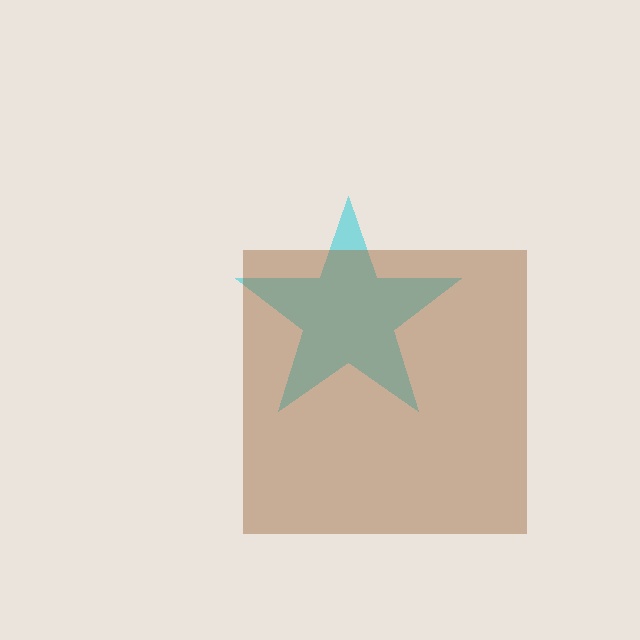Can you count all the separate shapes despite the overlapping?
Yes, there are 2 separate shapes.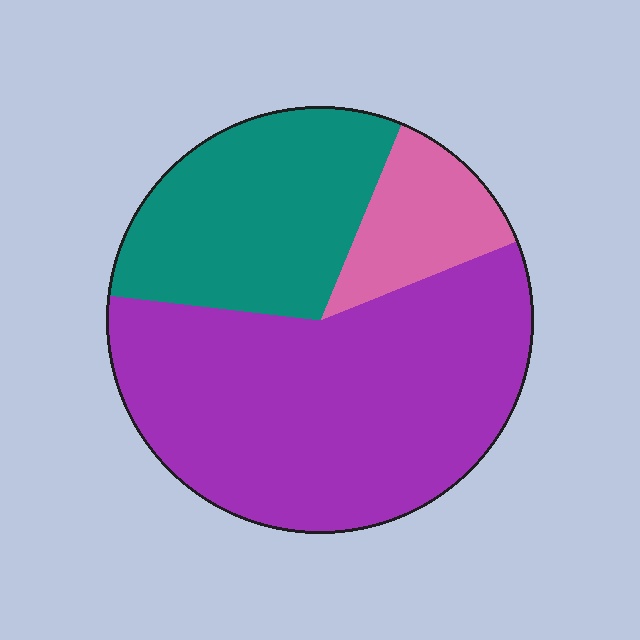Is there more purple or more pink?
Purple.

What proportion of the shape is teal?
Teal covers about 30% of the shape.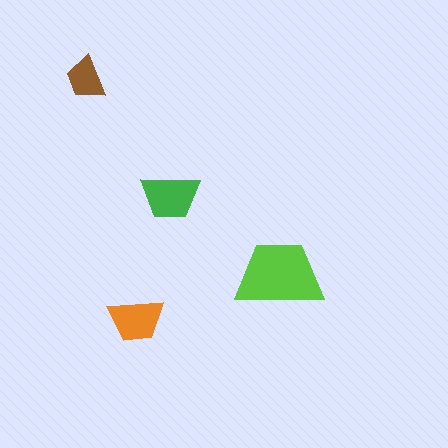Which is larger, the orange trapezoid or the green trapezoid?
The green one.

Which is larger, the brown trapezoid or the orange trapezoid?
The orange one.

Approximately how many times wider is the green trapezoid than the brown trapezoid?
About 1.5 times wider.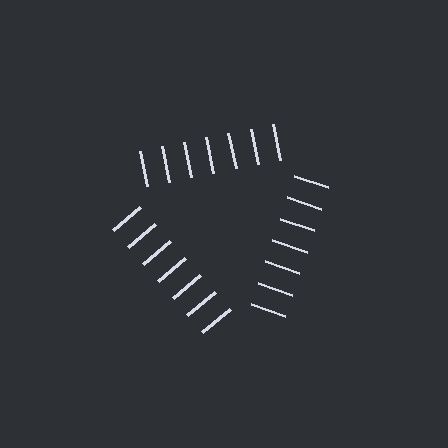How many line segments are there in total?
21 — 7 along each of the 3 edges.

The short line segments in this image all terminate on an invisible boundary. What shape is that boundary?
An illusory triangle — the line segments terminate on its edges but no continuous stroke is drawn.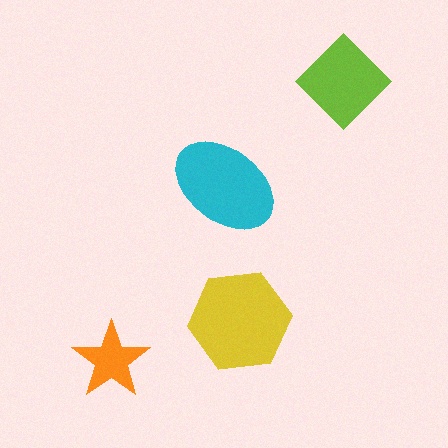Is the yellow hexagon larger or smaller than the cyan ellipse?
Larger.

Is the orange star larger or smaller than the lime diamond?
Smaller.